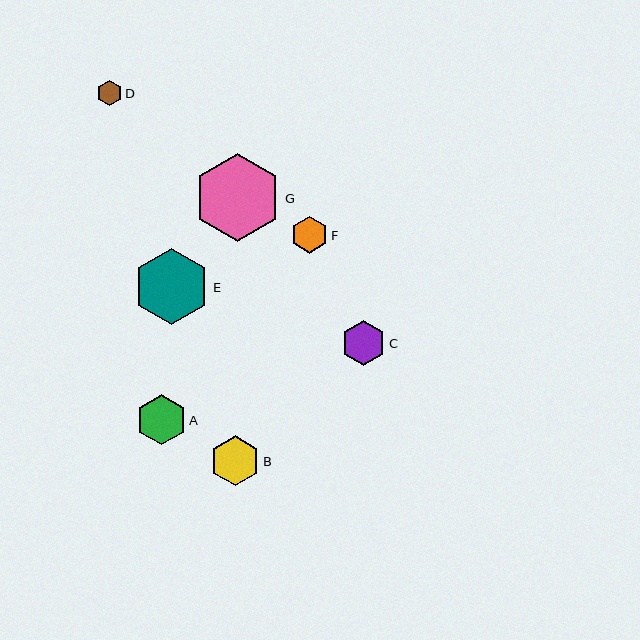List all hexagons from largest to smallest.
From largest to smallest: G, E, A, B, C, F, D.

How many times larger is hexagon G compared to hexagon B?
Hexagon G is approximately 1.8 times the size of hexagon B.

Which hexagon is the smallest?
Hexagon D is the smallest with a size of approximately 25 pixels.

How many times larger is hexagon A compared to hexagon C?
Hexagon A is approximately 1.1 times the size of hexagon C.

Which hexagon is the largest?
Hexagon G is the largest with a size of approximately 88 pixels.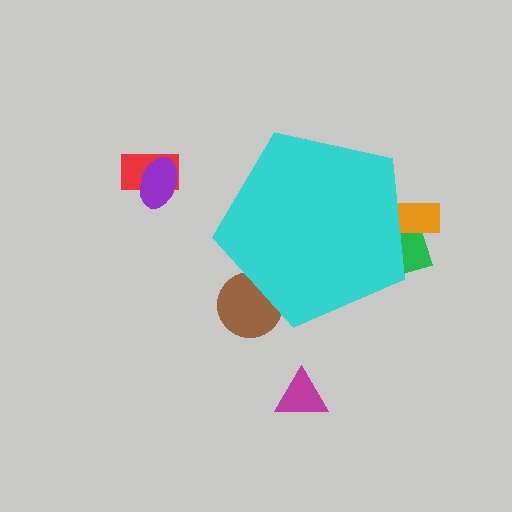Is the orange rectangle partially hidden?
Yes, the orange rectangle is partially hidden behind the cyan pentagon.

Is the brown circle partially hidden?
Yes, the brown circle is partially hidden behind the cyan pentagon.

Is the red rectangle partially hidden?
No, the red rectangle is fully visible.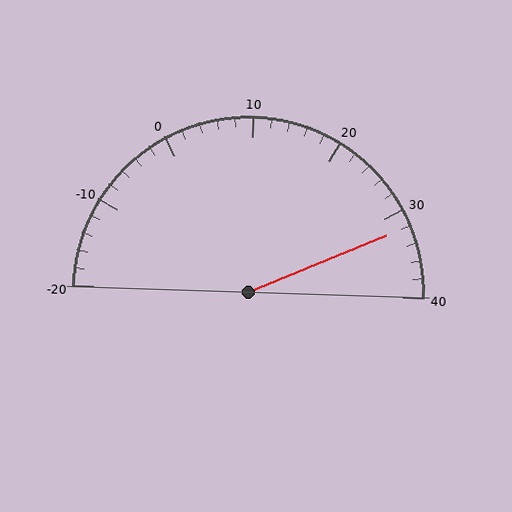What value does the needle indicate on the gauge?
The needle indicates approximately 32.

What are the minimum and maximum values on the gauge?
The gauge ranges from -20 to 40.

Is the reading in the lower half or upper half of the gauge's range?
The reading is in the upper half of the range (-20 to 40).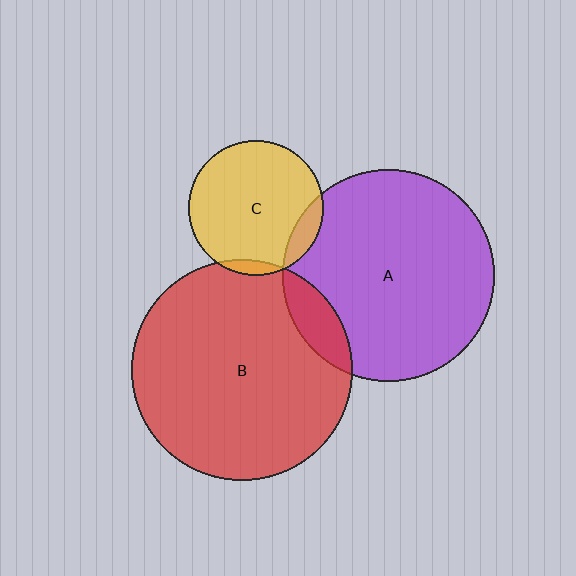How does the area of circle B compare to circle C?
Approximately 2.7 times.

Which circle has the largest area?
Circle B (red).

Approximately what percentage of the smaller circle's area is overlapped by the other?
Approximately 10%.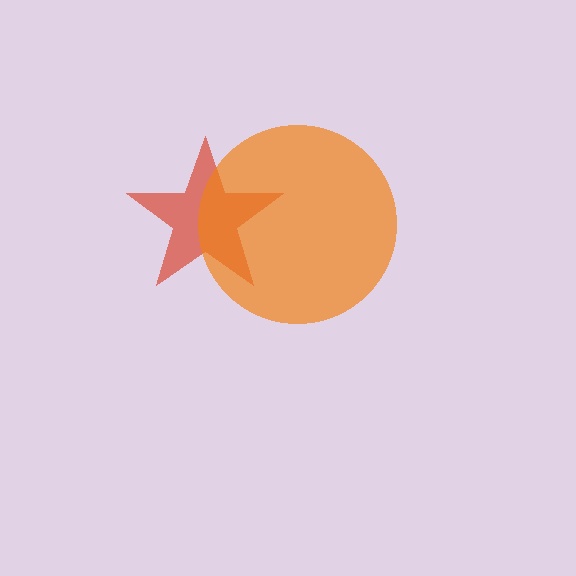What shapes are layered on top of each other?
The layered shapes are: a red star, an orange circle.